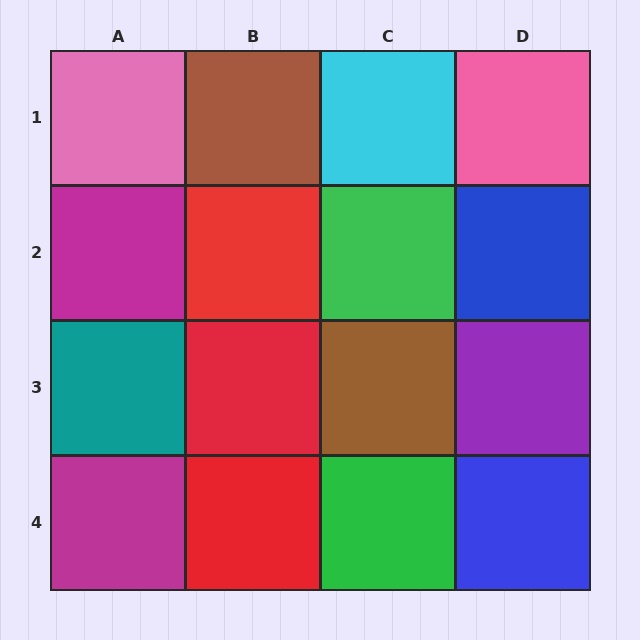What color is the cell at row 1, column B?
Brown.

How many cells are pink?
2 cells are pink.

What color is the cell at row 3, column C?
Brown.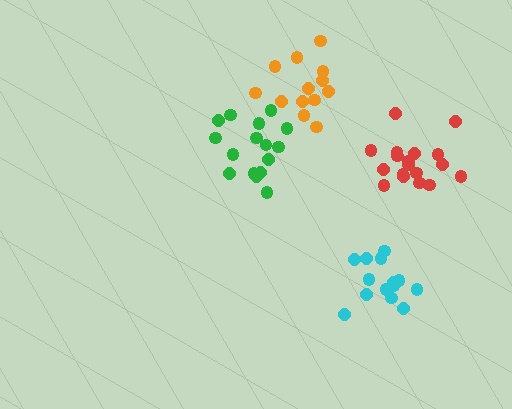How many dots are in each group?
Group 1: 16 dots, Group 2: 14 dots, Group 3: 18 dots, Group 4: 13 dots (61 total).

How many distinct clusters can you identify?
There are 4 distinct clusters.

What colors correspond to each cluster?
The clusters are colored: green, cyan, red, orange.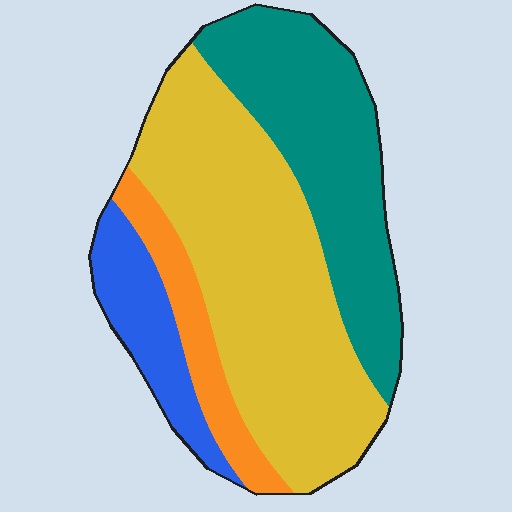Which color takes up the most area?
Yellow, at roughly 45%.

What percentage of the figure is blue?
Blue takes up about one eighth (1/8) of the figure.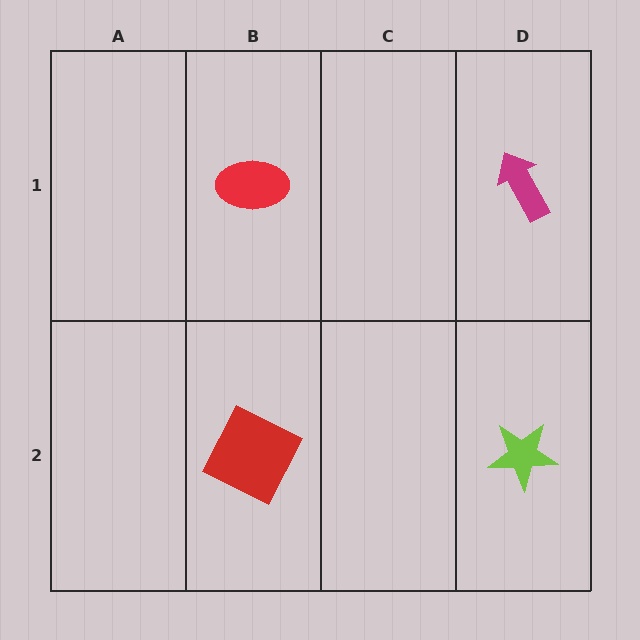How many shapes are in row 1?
2 shapes.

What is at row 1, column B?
A red ellipse.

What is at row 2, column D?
A lime star.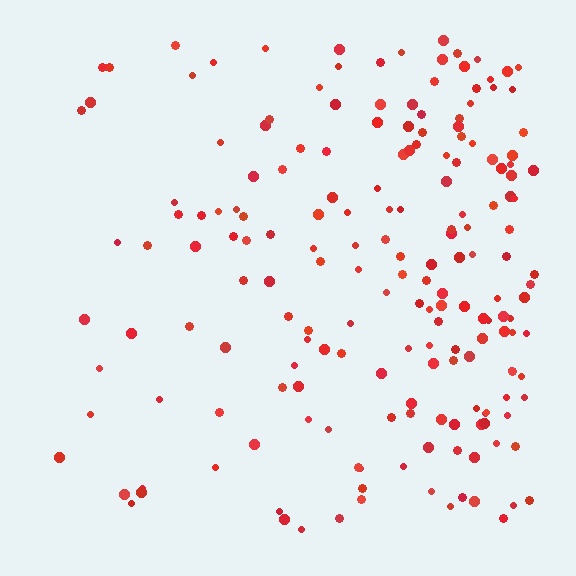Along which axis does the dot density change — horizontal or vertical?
Horizontal.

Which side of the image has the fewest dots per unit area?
The left.